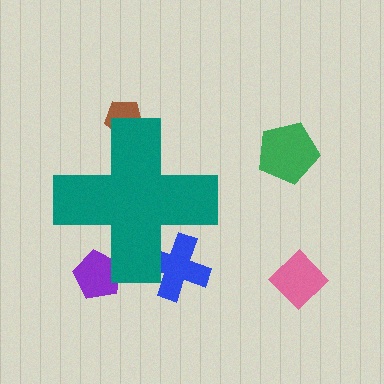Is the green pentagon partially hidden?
No, the green pentagon is fully visible.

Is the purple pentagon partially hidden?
Yes, the purple pentagon is partially hidden behind the teal cross.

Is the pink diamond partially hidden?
No, the pink diamond is fully visible.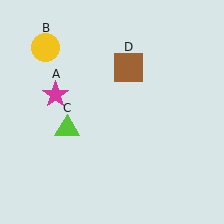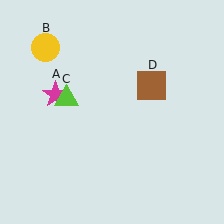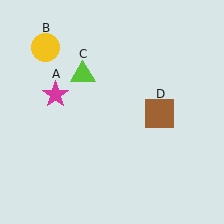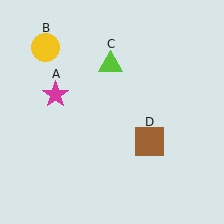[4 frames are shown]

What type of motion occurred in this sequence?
The lime triangle (object C), brown square (object D) rotated clockwise around the center of the scene.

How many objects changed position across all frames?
2 objects changed position: lime triangle (object C), brown square (object D).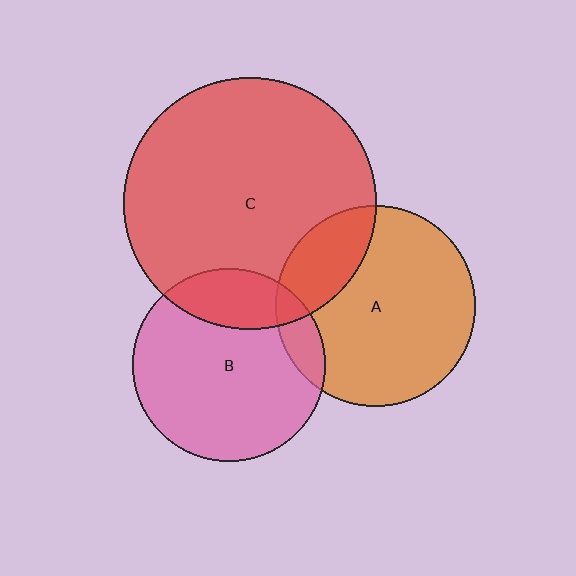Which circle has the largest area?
Circle C (red).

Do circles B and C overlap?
Yes.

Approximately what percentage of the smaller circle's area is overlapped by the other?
Approximately 20%.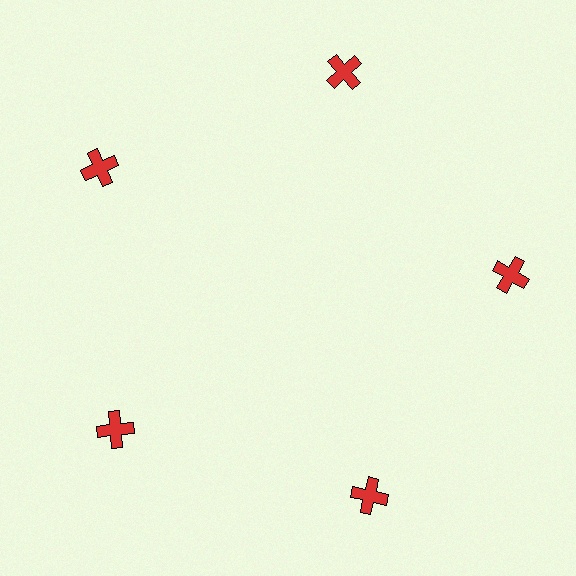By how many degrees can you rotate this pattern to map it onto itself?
The pattern maps onto itself every 72 degrees of rotation.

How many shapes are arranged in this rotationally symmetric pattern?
There are 5 shapes, arranged in 5 groups of 1.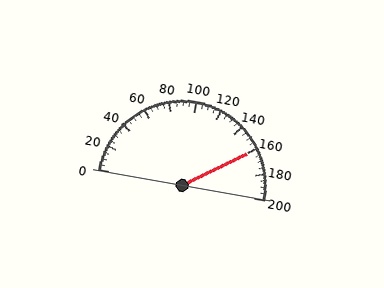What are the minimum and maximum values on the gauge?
The gauge ranges from 0 to 200.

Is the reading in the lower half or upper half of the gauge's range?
The reading is in the upper half of the range (0 to 200).